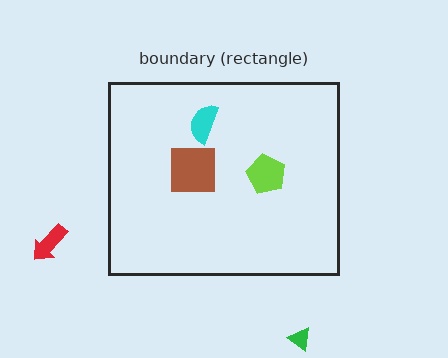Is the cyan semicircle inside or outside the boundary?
Inside.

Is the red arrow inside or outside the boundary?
Outside.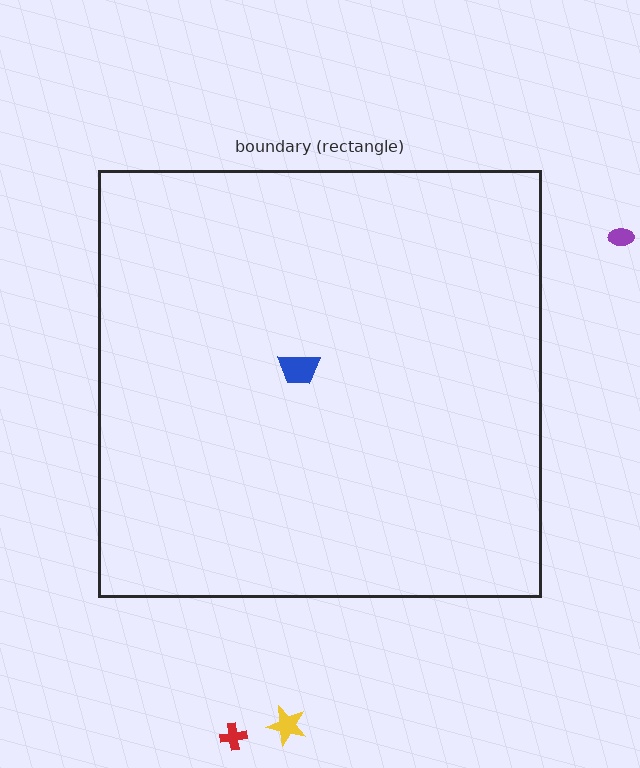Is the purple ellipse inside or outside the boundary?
Outside.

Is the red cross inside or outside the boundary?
Outside.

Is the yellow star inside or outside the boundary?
Outside.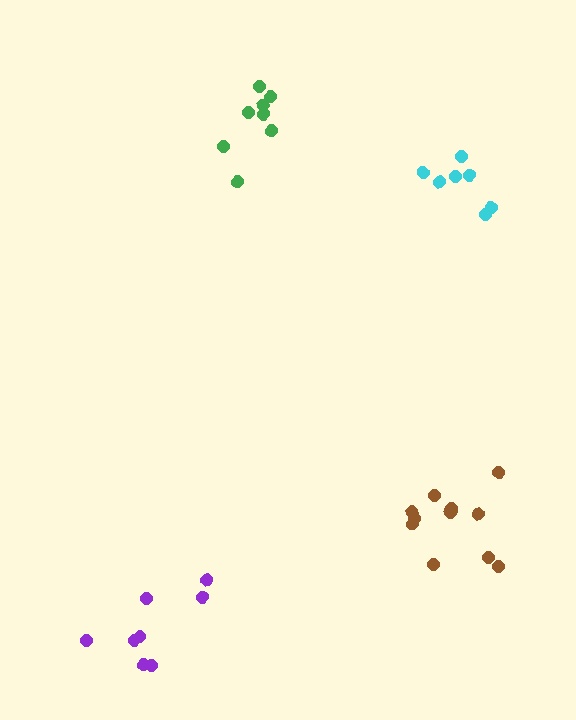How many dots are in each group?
Group 1: 12 dots, Group 2: 7 dots, Group 3: 8 dots, Group 4: 8 dots (35 total).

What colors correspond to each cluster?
The clusters are colored: brown, cyan, green, purple.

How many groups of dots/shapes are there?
There are 4 groups.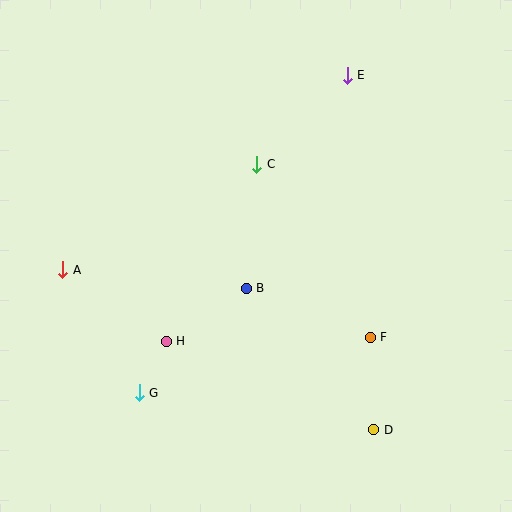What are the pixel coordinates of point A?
Point A is at (63, 270).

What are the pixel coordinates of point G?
Point G is at (139, 393).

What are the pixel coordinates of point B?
Point B is at (246, 288).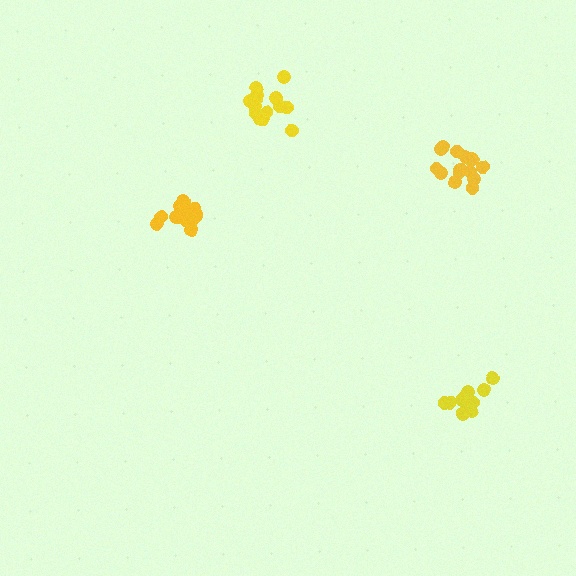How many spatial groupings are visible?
There are 4 spatial groupings.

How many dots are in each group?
Group 1: 14 dots, Group 2: 16 dots, Group 3: 16 dots, Group 4: 11 dots (57 total).